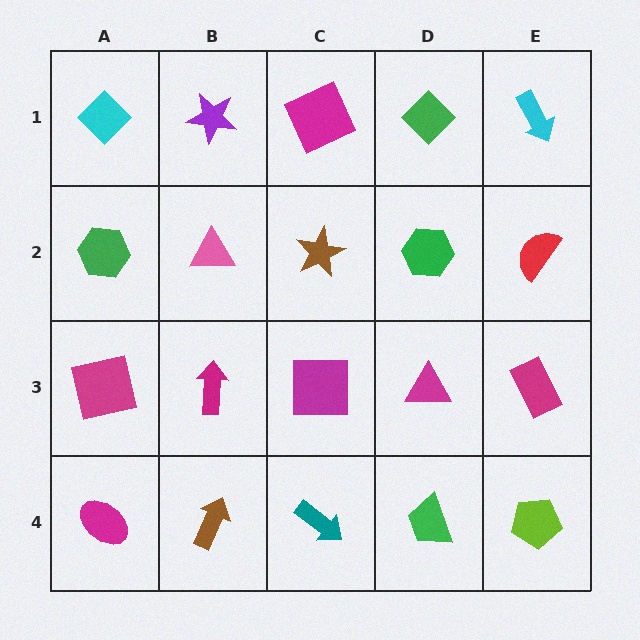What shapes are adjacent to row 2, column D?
A green diamond (row 1, column D), a magenta triangle (row 3, column D), a brown star (row 2, column C), a red semicircle (row 2, column E).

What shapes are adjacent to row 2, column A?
A cyan diamond (row 1, column A), a magenta square (row 3, column A), a pink triangle (row 2, column B).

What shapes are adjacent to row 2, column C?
A magenta square (row 1, column C), a magenta square (row 3, column C), a pink triangle (row 2, column B), a green hexagon (row 2, column D).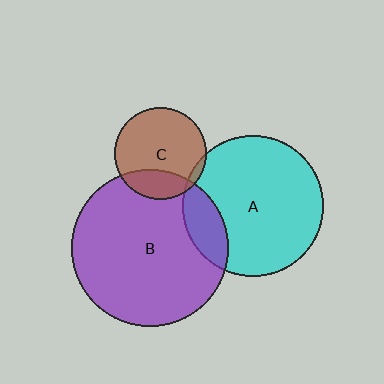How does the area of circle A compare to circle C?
Approximately 2.4 times.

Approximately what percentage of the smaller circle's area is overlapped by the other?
Approximately 15%.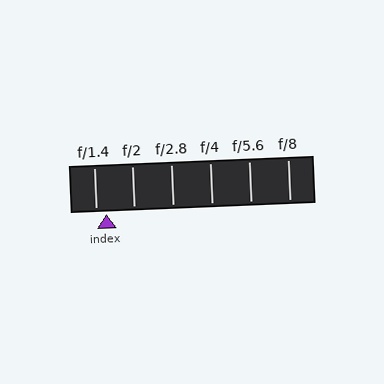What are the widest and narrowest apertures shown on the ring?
The widest aperture shown is f/1.4 and the narrowest is f/8.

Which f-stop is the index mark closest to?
The index mark is closest to f/1.4.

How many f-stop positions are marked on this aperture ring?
There are 6 f-stop positions marked.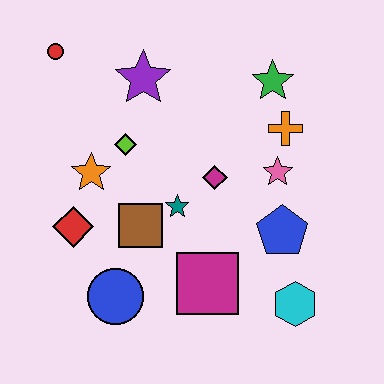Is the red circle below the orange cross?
No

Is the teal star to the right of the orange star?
Yes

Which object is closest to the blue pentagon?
The pink star is closest to the blue pentagon.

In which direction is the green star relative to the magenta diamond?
The green star is above the magenta diamond.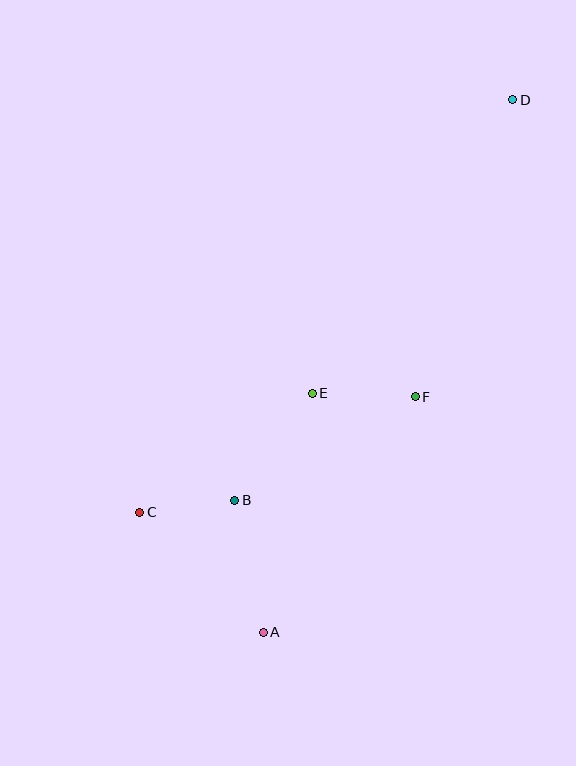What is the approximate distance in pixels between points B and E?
The distance between B and E is approximately 132 pixels.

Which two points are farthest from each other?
Points A and D are farthest from each other.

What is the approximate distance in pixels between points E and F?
The distance between E and F is approximately 103 pixels.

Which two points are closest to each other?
Points B and C are closest to each other.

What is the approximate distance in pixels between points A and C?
The distance between A and C is approximately 172 pixels.